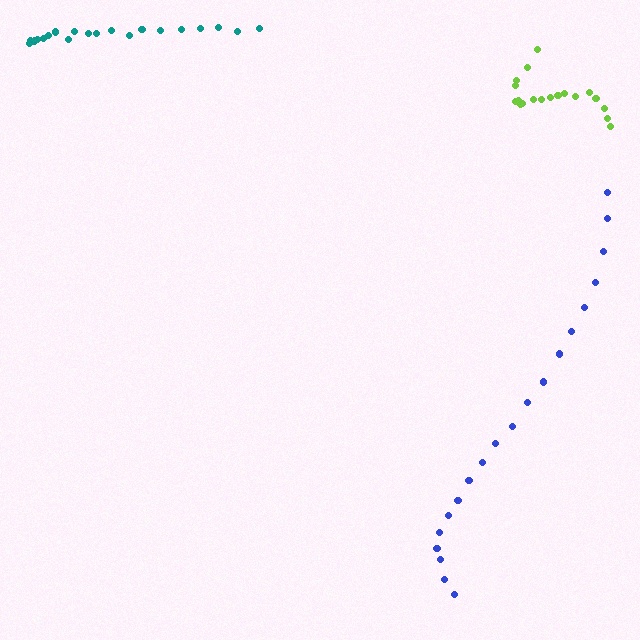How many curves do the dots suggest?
There are 3 distinct paths.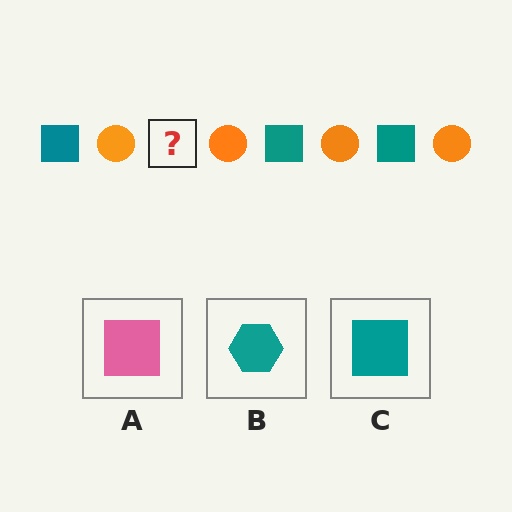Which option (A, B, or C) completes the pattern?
C.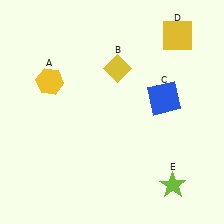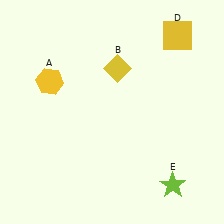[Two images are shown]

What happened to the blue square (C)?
The blue square (C) was removed in Image 2. It was in the top-right area of Image 1.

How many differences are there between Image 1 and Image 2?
There is 1 difference between the two images.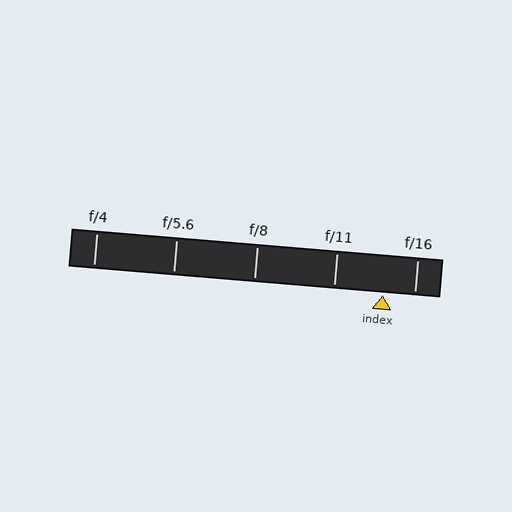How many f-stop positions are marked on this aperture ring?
There are 5 f-stop positions marked.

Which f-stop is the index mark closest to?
The index mark is closest to f/16.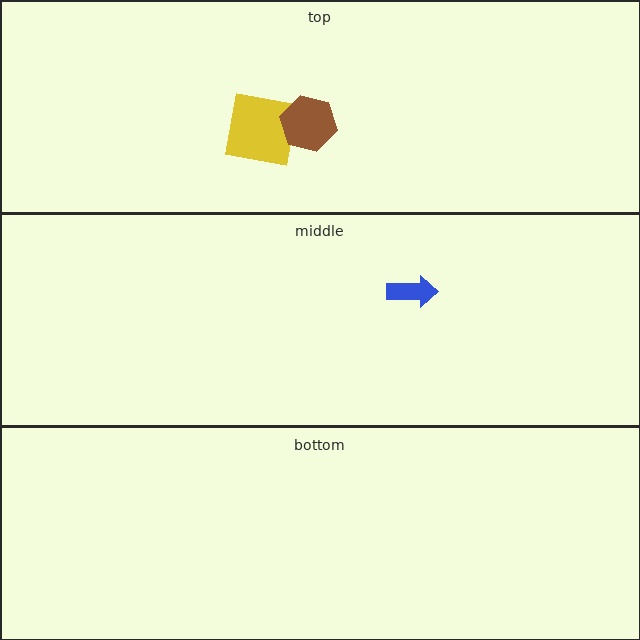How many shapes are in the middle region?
1.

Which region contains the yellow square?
The top region.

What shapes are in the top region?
The yellow square, the brown hexagon.